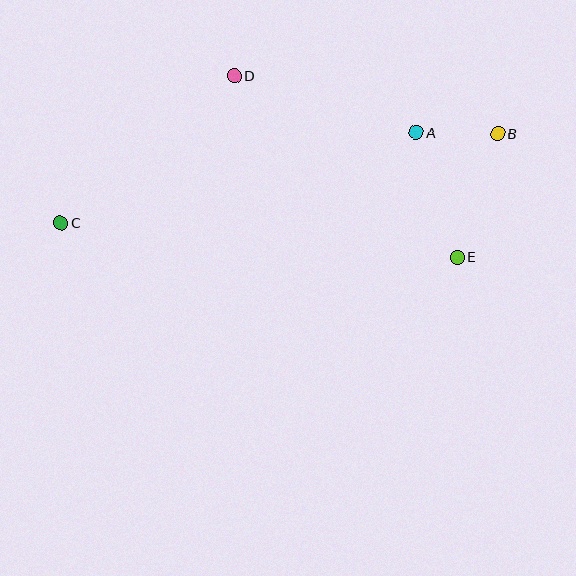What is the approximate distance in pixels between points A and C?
The distance between A and C is approximately 367 pixels.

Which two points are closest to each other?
Points A and B are closest to each other.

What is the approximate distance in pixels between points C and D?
The distance between C and D is approximately 228 pixels.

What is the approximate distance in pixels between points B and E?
The distance between B and E is approximately 130 pixels.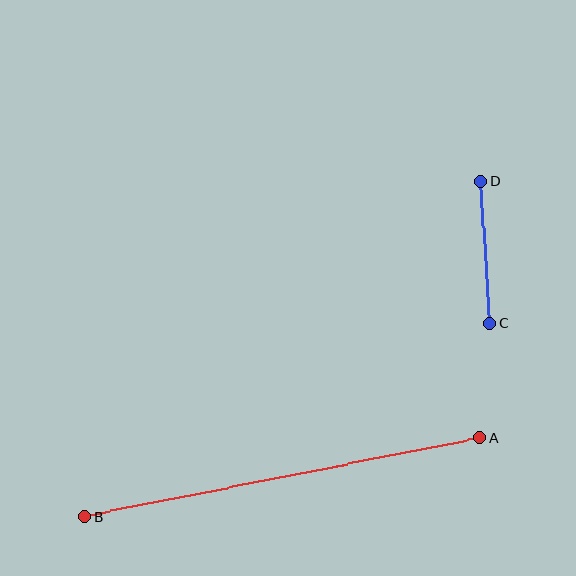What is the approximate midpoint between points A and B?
The midpoint is at approximately (282, 477) pixels.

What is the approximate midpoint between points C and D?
The midpoint is at approximately (485, 252) pixels.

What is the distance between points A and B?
The distance is approximately 403 pixels.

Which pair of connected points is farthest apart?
Points A and B are farthest apart.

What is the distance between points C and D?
The distance is approximately 142 pixels.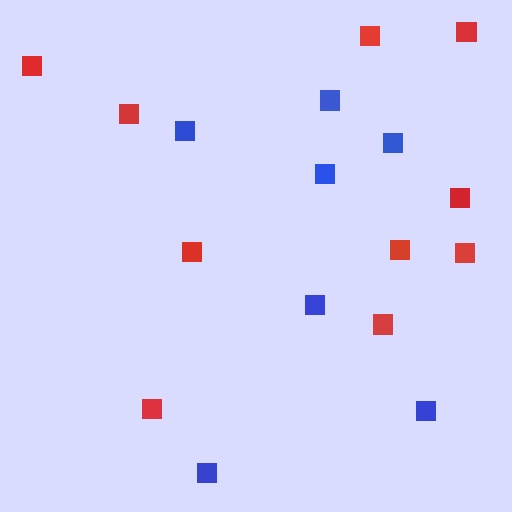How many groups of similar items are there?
There are 2 groups: one group of blue squares (7) and one group of red squares (10).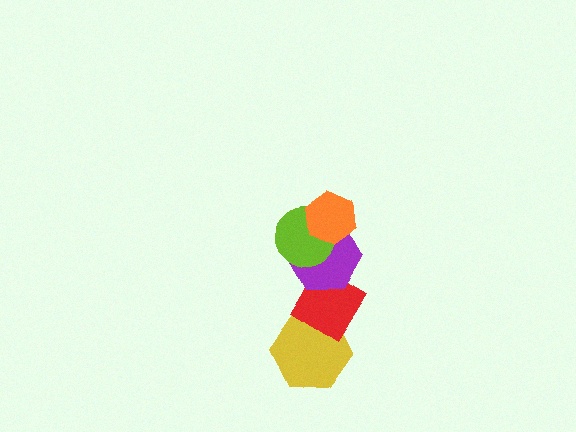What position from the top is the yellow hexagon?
The yellow hexagon is 5th from the top.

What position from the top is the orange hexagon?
The orange hexagon is 1st from the top.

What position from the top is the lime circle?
The lime circle is 2nd from the top.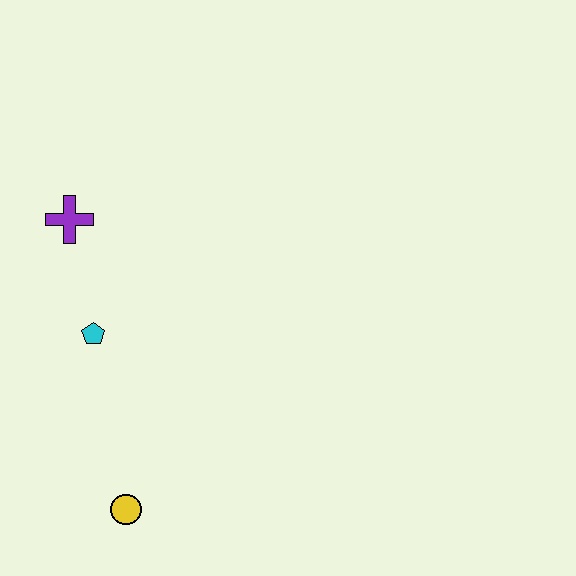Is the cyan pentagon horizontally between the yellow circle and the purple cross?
Yes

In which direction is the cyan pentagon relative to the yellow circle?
The cyan pentagon is above the yellow circle.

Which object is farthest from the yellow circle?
The purple cross is farthest from the yellow circle.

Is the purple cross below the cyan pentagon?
No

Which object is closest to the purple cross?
The cyan pentagon is closest to the purple cross.